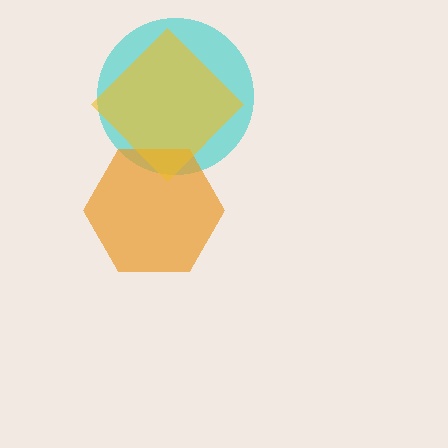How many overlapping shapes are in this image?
There are 3 overlapping shapes in the image.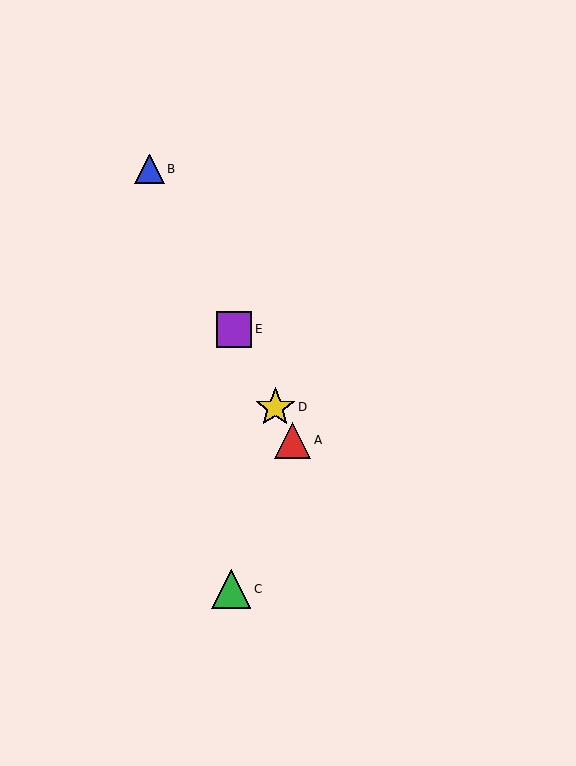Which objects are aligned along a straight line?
Objects A, B, D, E are aligned along a straight line.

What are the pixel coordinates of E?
Object E is at (234, 329).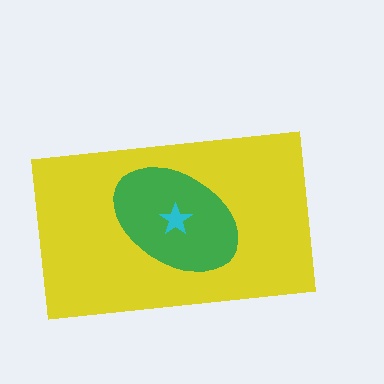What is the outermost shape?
The yellow rectangle.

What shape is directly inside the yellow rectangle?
The green ellipse.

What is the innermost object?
The cyan star.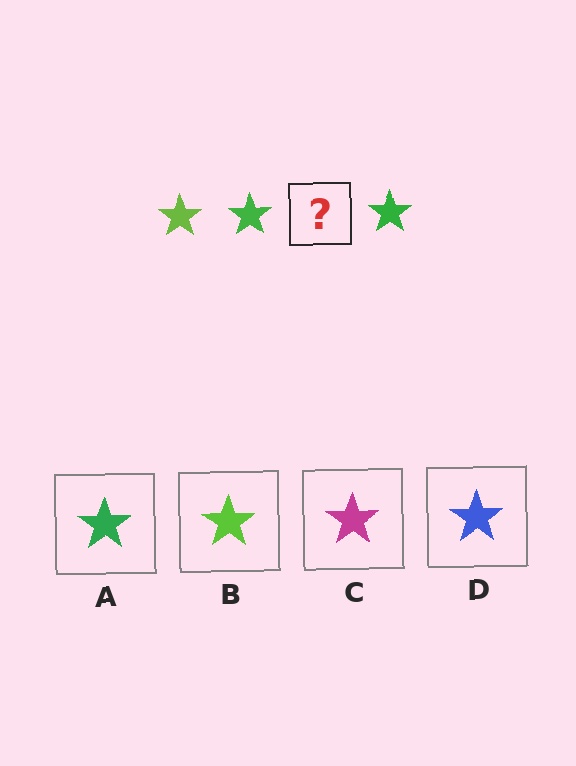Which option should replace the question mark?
Option B.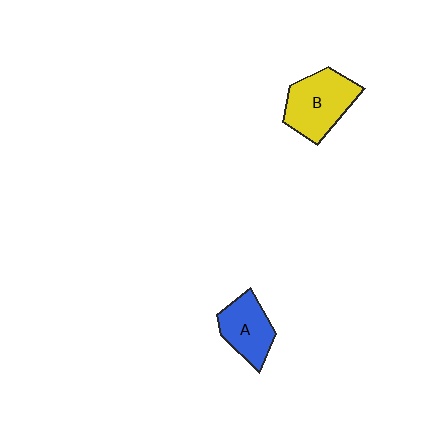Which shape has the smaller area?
Shape A (blue).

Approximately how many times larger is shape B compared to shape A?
Approximately 1.3 times.